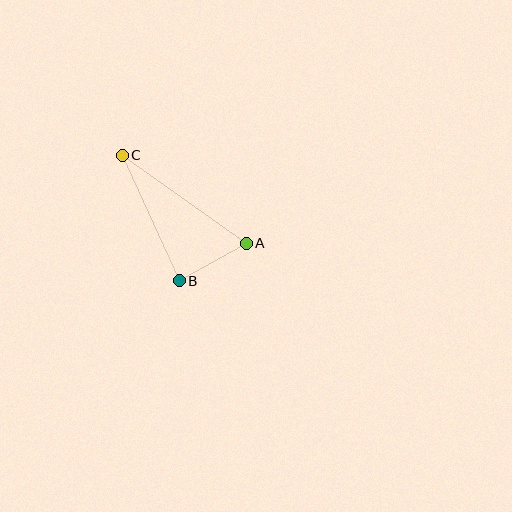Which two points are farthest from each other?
Points A and C are farthest from each other.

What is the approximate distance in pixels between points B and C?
The distance between B and C is approximately 138 pixels.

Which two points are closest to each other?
Points A and B are closest to each other.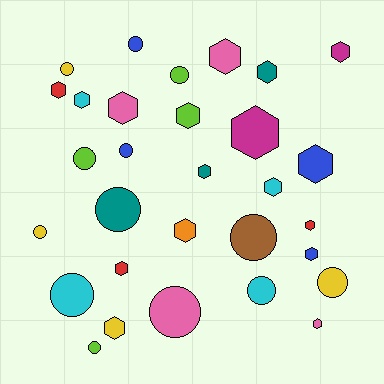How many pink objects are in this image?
There are 4 pink objects.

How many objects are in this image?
There are 30 objects.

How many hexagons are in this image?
There are 17 hexagons.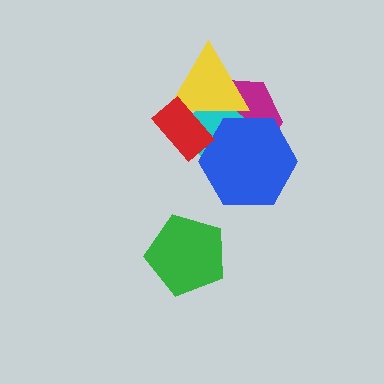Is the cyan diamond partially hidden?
Yes, it is partially covered by another shape.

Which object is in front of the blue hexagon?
The yellow triangle is in front of the blue hexagon.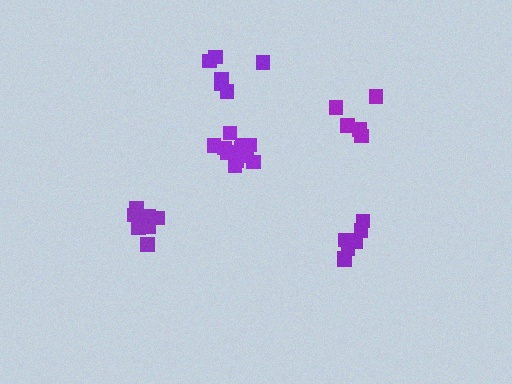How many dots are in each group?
Group 1: 9 dots, Group 2: 6 dots, Group 3: 11 dots, Group 4: 6 dots, Group 5: 7 dots (39 total).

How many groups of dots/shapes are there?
There are 5 groups.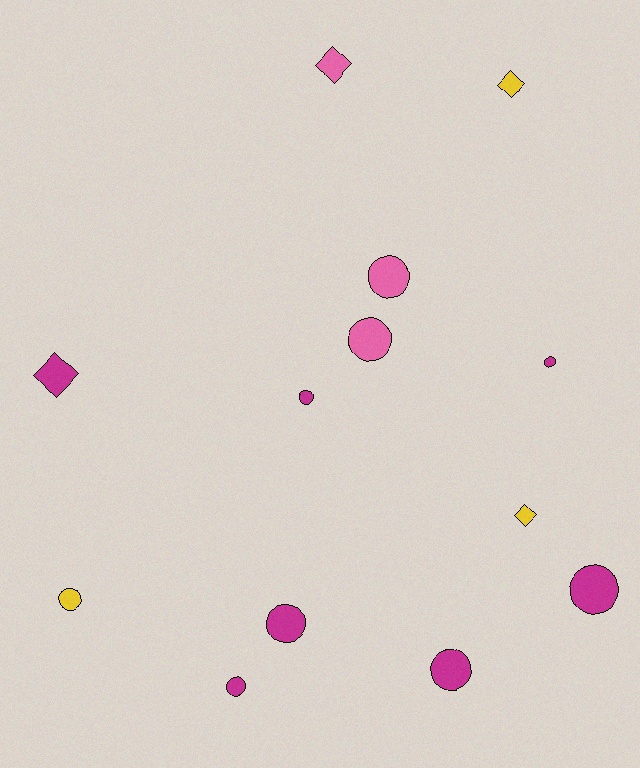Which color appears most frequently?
Magenta, with 7 objects.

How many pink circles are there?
There are 2 pink circles.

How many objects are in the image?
There are 13 objects.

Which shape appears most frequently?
Circle, with 9 objects.